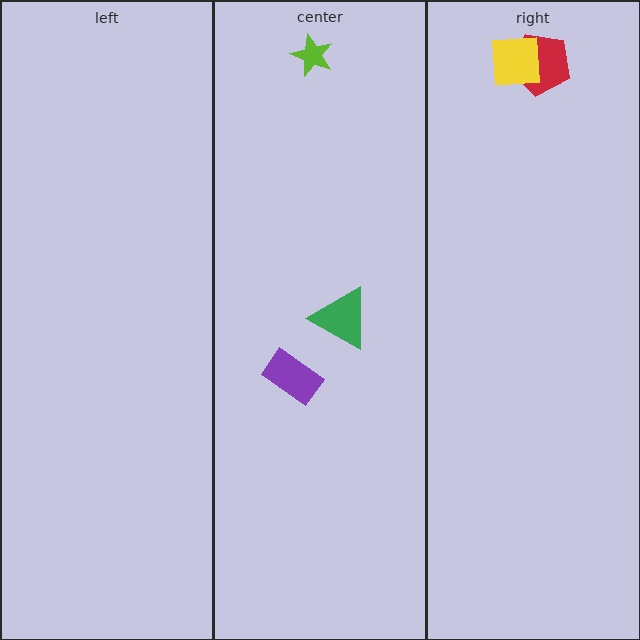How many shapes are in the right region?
2.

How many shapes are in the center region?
3.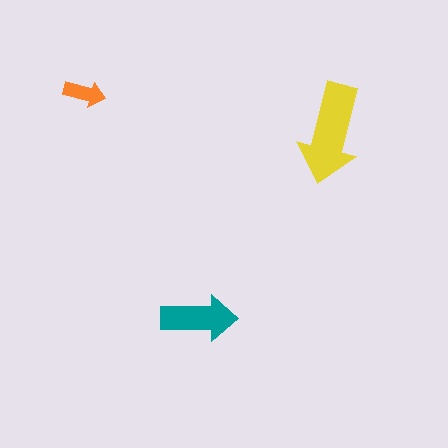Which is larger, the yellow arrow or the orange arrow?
The yellow one.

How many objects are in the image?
There are 3 objects in the image.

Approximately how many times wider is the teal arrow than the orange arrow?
About 2 times wider.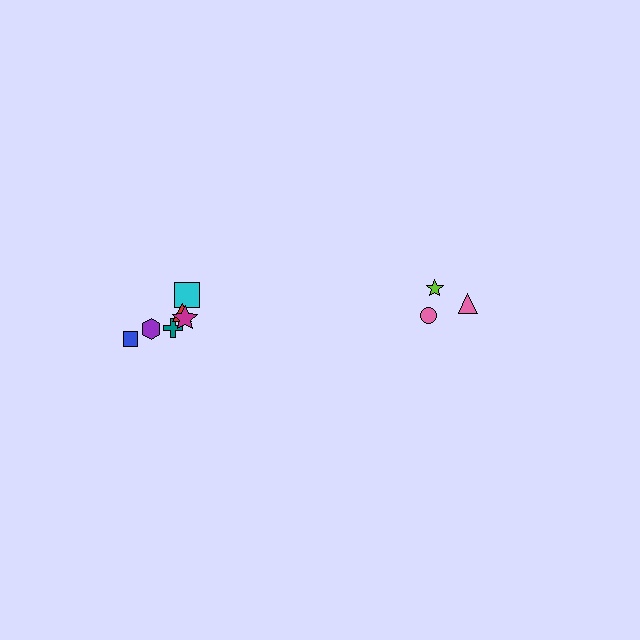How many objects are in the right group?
There are 3 objects.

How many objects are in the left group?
There are 6 objects.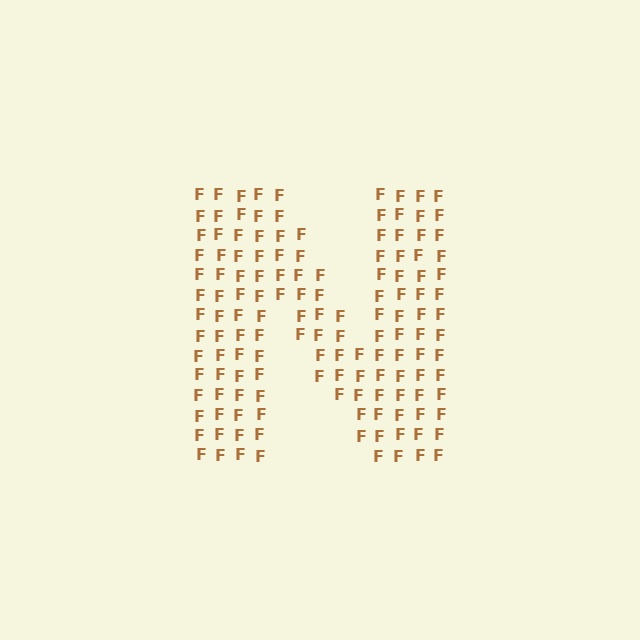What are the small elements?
The small elements are letter F's.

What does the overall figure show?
The overall figure shows the letter N.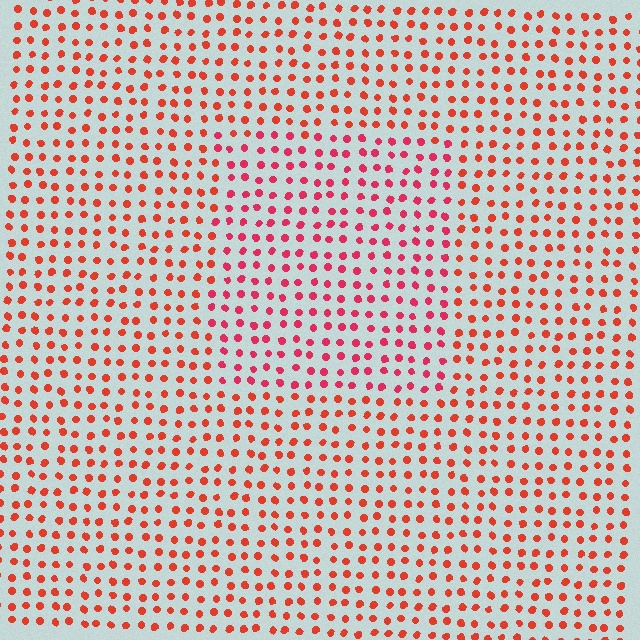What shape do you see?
I see a rectangle.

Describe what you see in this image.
The image is filled with small red elements in a uniform arrangement. A rectangle-shaped region is visible where the elements are tinted to a slightly different hue, forming a subtle color boundary.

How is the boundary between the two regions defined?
The boundary is defined purely by a slight shift in hue (about 22 degrees). Spacing, size, and orientation are identical on both sides.